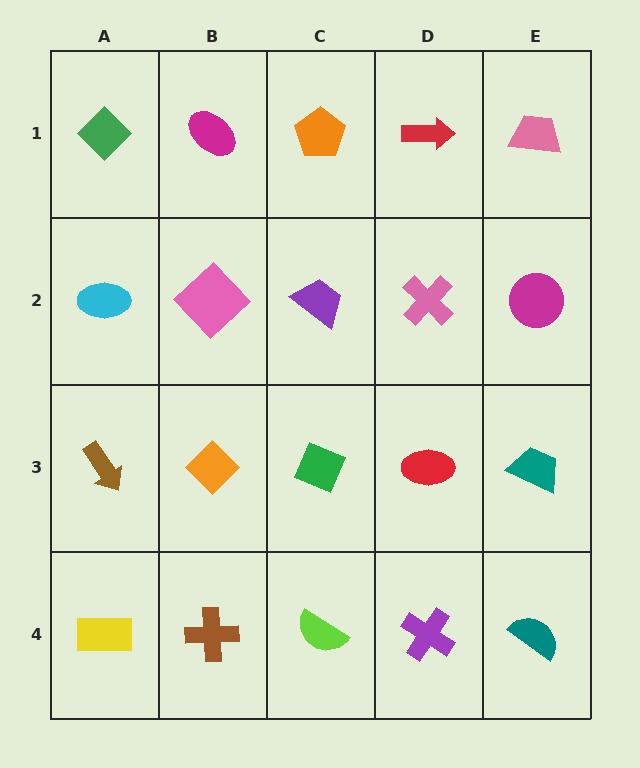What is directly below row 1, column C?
A purple trapezoid.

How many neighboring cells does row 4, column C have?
3.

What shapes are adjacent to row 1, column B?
A pink diamond (row 2, column B), a green diamond (row 1, column A), an orange pentagon (row 1, column C).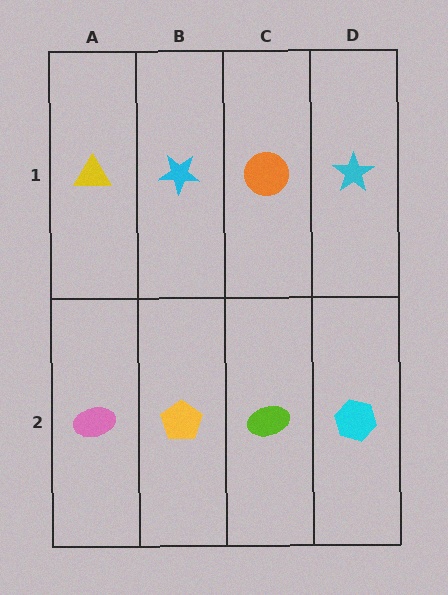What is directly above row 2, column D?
A cyan star.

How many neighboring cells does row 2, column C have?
3.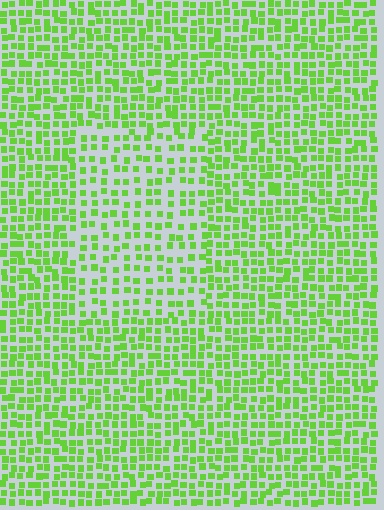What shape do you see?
I see a rectangle.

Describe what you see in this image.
The image contains small lime elements arranged at two different densities. A rectangle-shaped region is visible where the elements are less densely packed than the surrounding area.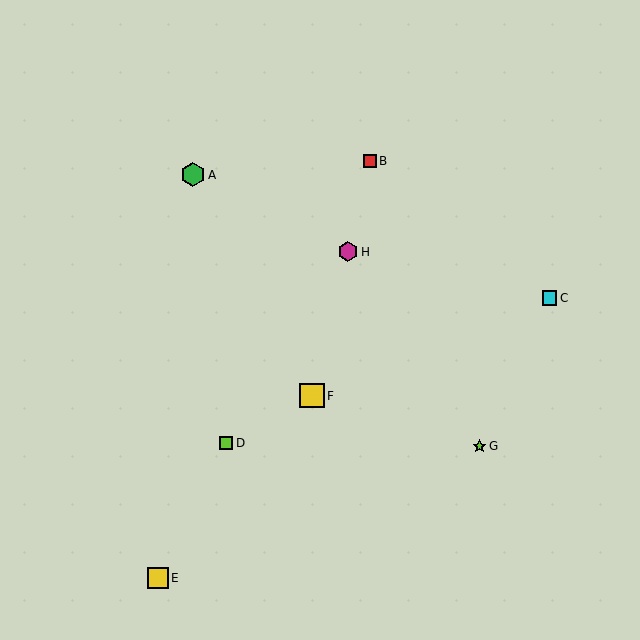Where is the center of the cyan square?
The center of the cyan square is at (550, 298).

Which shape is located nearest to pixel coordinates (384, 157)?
The red square (labeled B) at (370, 161) is nearest to that location.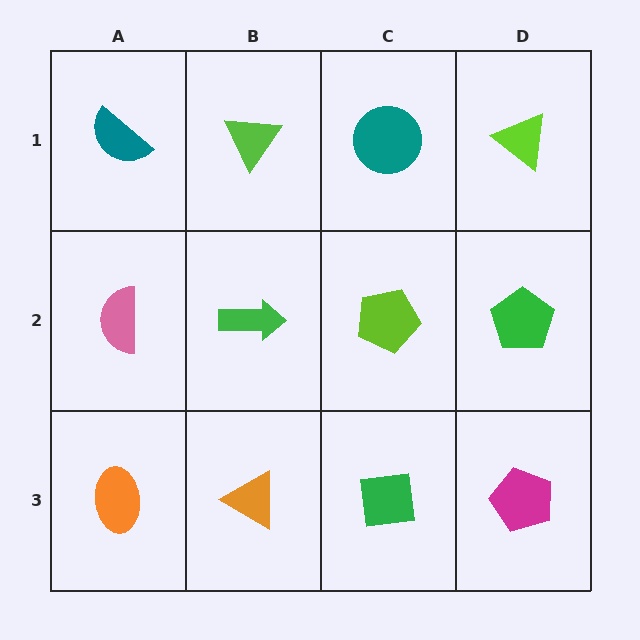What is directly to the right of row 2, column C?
A green pentagon.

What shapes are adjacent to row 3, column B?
A green arrow (row 2, column B), an orange ellipse (row 3, column A), a green square (row 3, column C).